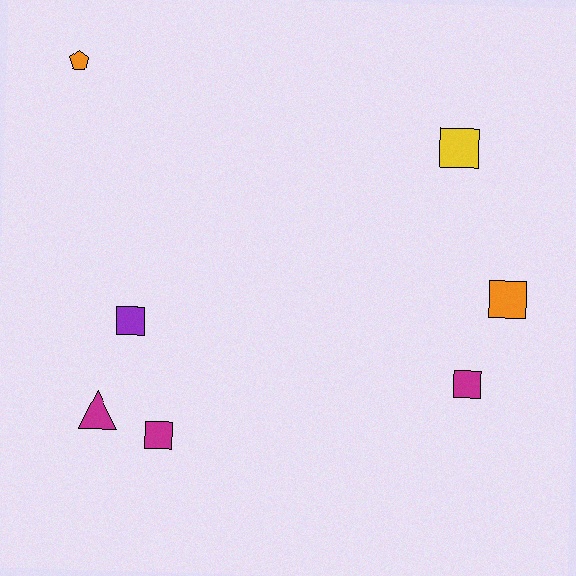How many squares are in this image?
There are 5 squares.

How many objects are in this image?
There are 7 objects.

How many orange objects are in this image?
There are 2 orange objects.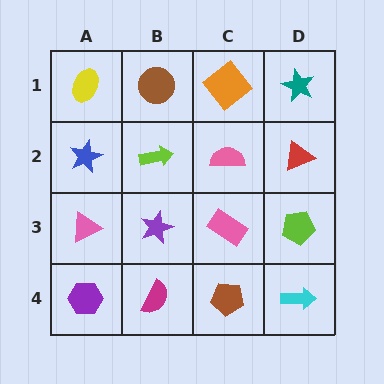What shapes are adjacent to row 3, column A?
A blue star (row 2, column A), a purple hexagon (row 4, column A), a purple star (row 3, column B).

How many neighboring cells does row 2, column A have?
3.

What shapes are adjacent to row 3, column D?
A red triangle (row 2, column D), a cyan arrow (row 4, column D), a pink rectangle (row 3, column C).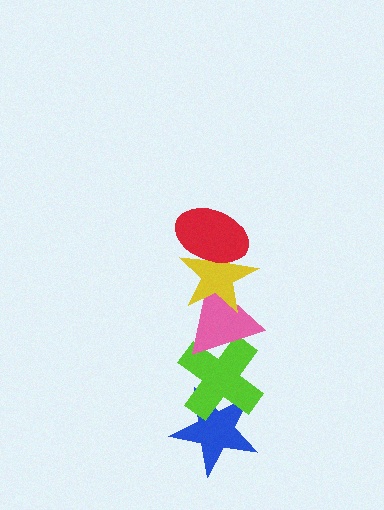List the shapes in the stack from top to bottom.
From top to bottom: the red ellipse, the yellow star, the pink triangle, the lime cross, the blue star.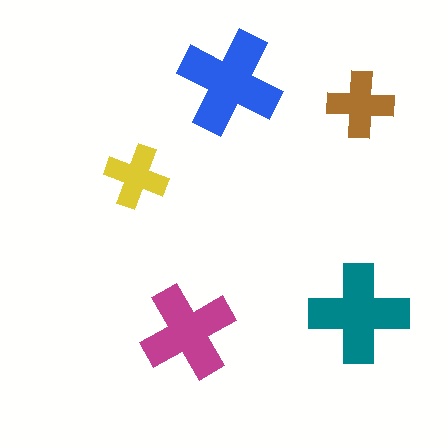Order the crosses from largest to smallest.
the blue one, the teal one, the magenta one, the brown one, the yellow one.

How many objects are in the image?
There are 5 objects in the image.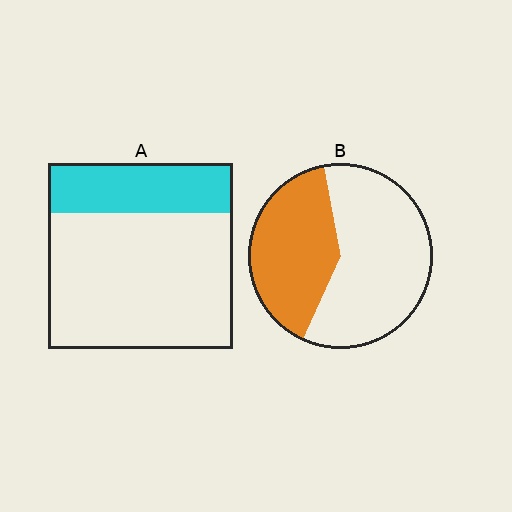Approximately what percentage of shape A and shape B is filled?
A is approximately 25% and B is approximately 40%.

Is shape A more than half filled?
No.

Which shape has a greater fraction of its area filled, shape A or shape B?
Shape B.